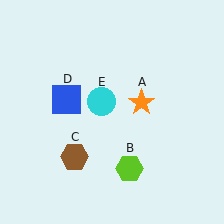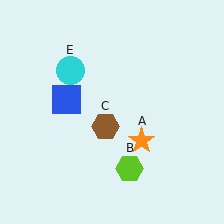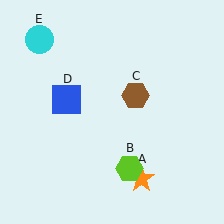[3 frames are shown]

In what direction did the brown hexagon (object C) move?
The brown hexagon (object C) moved up and to the right.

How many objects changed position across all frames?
3 objects changed position: orange star (object A), brown hexagon (object C), cyan circle (object E).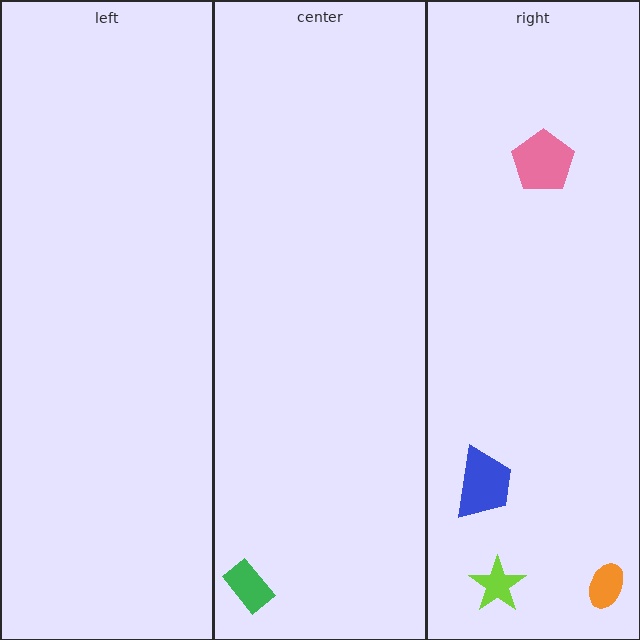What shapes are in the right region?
The lime star, the pink pentagon, the blue trapezoid, the orange ellipse.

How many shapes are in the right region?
4.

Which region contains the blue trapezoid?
The right region.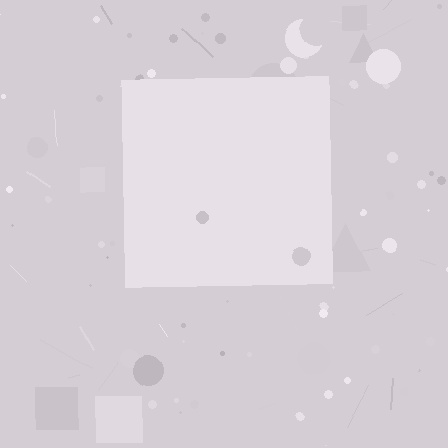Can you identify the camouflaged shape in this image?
The camouflaged shape is a square.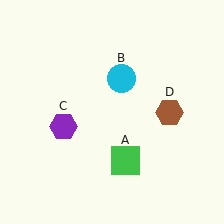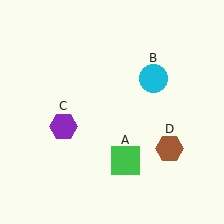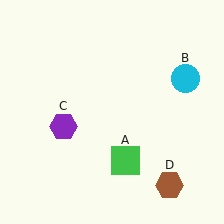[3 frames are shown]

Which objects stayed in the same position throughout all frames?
Green square (object A) and purple hexagon (object C) remained stationary.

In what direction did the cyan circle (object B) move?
The cyan circle (object B) moved right.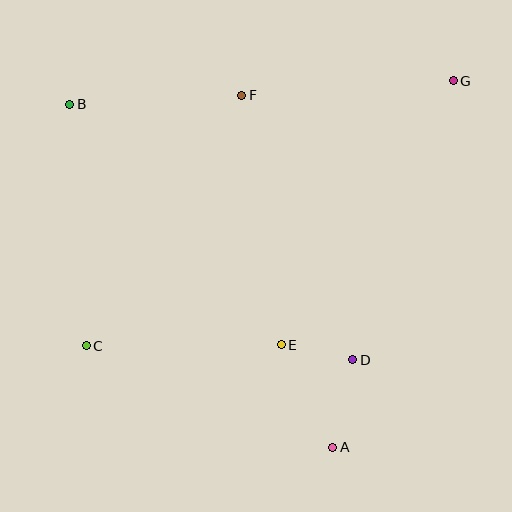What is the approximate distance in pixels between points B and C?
The distance between B and C is approximately 242 pixels.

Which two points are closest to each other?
Points D and E are closest to each other.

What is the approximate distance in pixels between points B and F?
The distance between B and F is approximately 172 pixels.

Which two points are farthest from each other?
Points C and G are farthest from each other.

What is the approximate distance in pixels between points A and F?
The distance between A and F is approximately 364 pixels.